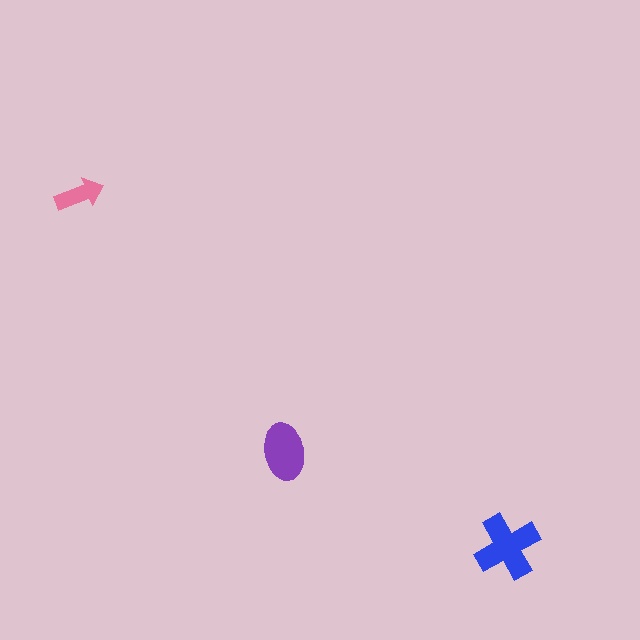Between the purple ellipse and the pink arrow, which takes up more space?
The purple ellipse.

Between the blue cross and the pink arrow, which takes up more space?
The blue cross.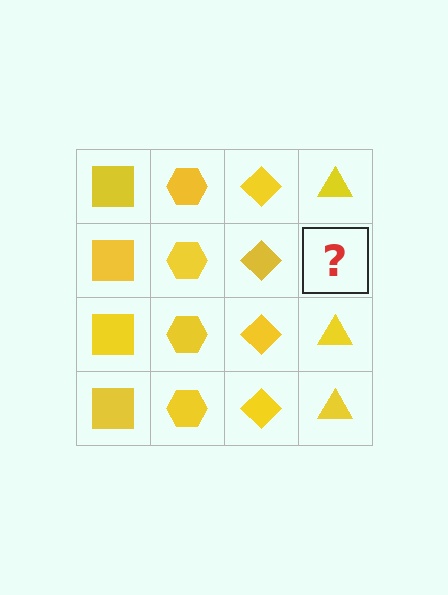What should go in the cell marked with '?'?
The missing cell should contain a yellow triangle.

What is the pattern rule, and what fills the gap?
The rule is that each column has a consistent shape. The gap should be filled with a yellow triangle.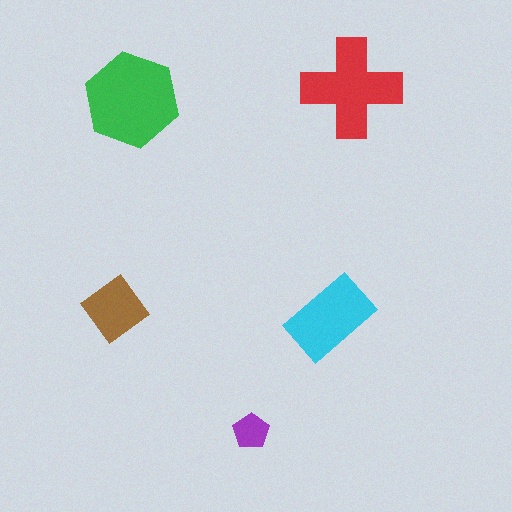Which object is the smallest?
The purple pentagon.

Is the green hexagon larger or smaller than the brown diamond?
Larger.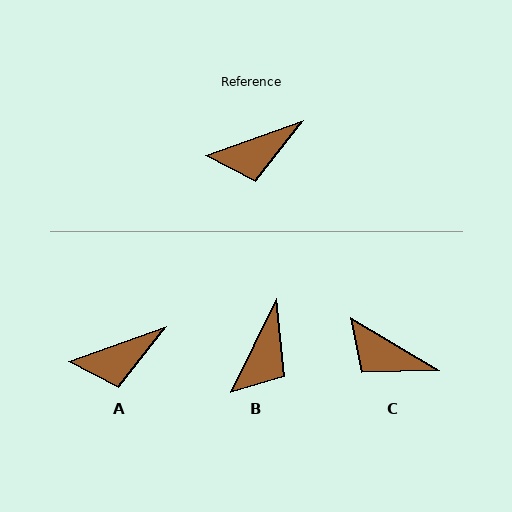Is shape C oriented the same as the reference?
No, it is off by about 51 degrees.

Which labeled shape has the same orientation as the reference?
A.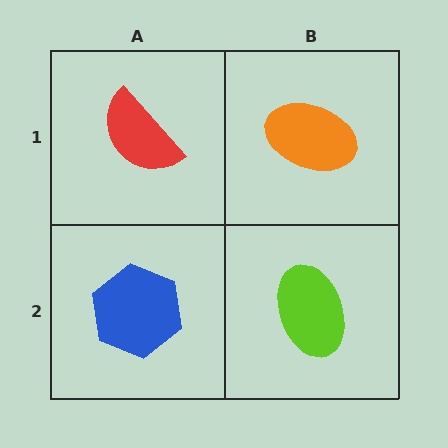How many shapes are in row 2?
2 shapes.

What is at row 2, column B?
A lime ellipse.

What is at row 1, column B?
An orange ellipse.